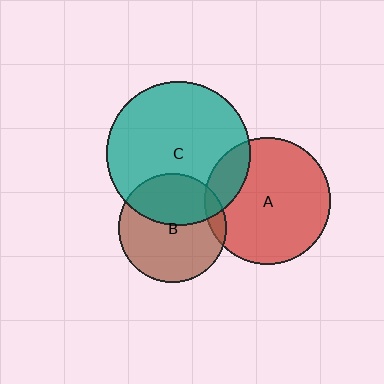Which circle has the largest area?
Circle C (teal).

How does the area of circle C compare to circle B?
Approximately 1.8 times.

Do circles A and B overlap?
Yes.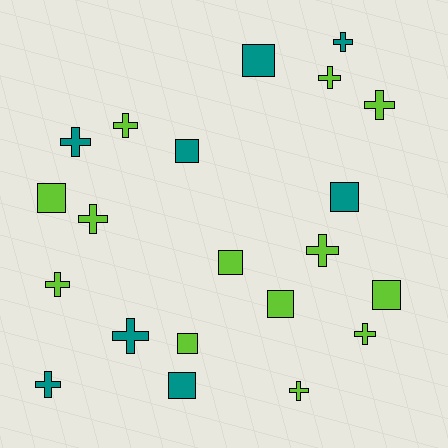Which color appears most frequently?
Lime, with 13 objects.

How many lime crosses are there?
There are 8 lime crosses.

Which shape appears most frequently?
Cross, with 12 objects.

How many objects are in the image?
There are 21 objects.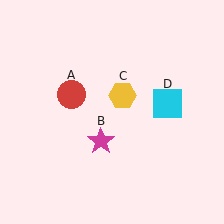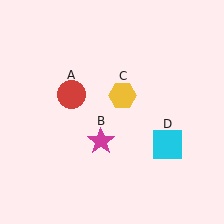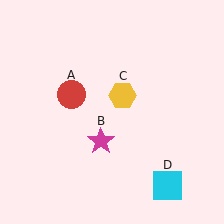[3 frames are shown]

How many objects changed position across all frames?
1 object changed position: cyan square (object D).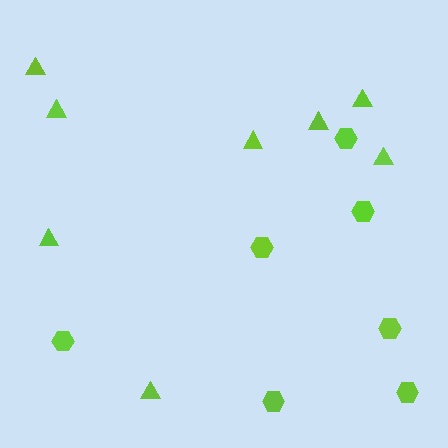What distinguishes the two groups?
There are 2 groups: one group of triangles (8) and one group of hexagons (7).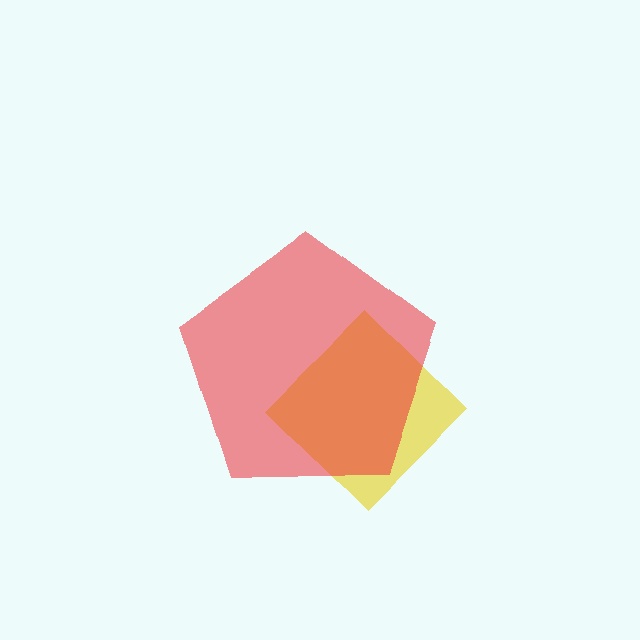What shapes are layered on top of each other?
The layered shapes are: a yellow diamond, a red pentagon.